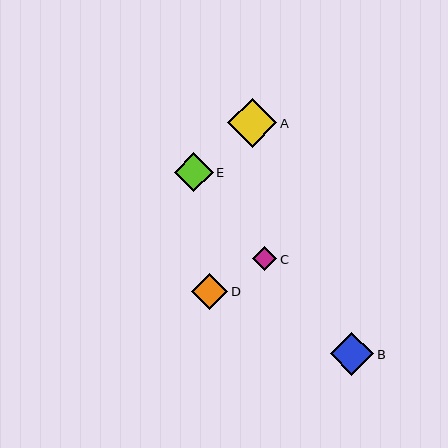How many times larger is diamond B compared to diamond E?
Diamond B is approximately 1.1 times the size of diamond E.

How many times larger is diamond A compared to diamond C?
Diamond A is approximately 2.0 times the size of diamond C.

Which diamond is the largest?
Diamond A is the largest with a size of approximately 49 pixels.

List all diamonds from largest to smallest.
From largest to smallest: A, B, E, D, C.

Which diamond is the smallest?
Diamond C is the smallest with a size of approximately 25 pixels.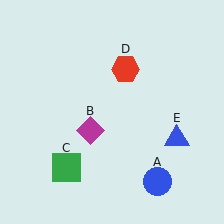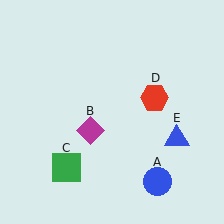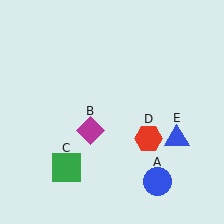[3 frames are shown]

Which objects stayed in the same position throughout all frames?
Blue circle (object A) and magenta diamond (object B) and green square (object C) and blue triangle (object E) remained stationary.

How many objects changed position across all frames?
1 object changed position: red hexagon (object D).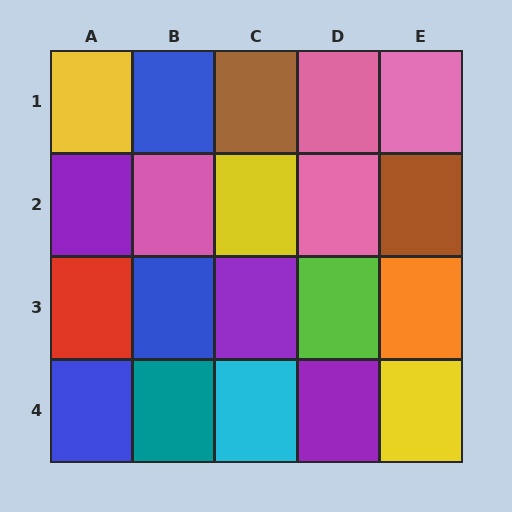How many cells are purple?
3 cells are purple.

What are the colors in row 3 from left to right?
Red, blue, purple, lime, orange.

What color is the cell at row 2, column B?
Pink.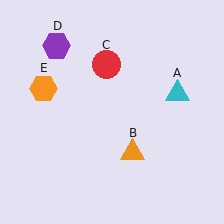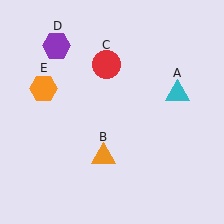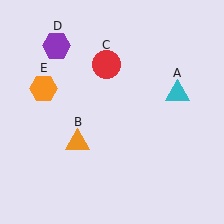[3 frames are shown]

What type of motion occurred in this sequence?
The orange triangle (object B) rotated clockwise around the center of the scene.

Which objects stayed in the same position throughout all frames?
Cyan triangle (object A) and red circle (object C) and purple hexagon (object D) and orange hexagon (object E) remained stationary.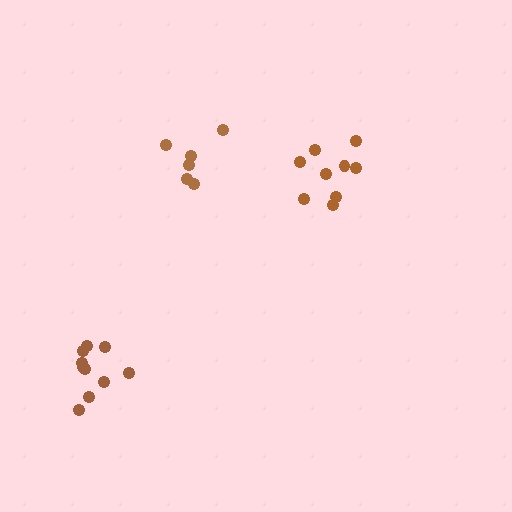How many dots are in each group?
Group 1: 9 dots, Group 2: 10 dots, Group 3: 6 dots (25 total).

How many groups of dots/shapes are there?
There are 3 groups.